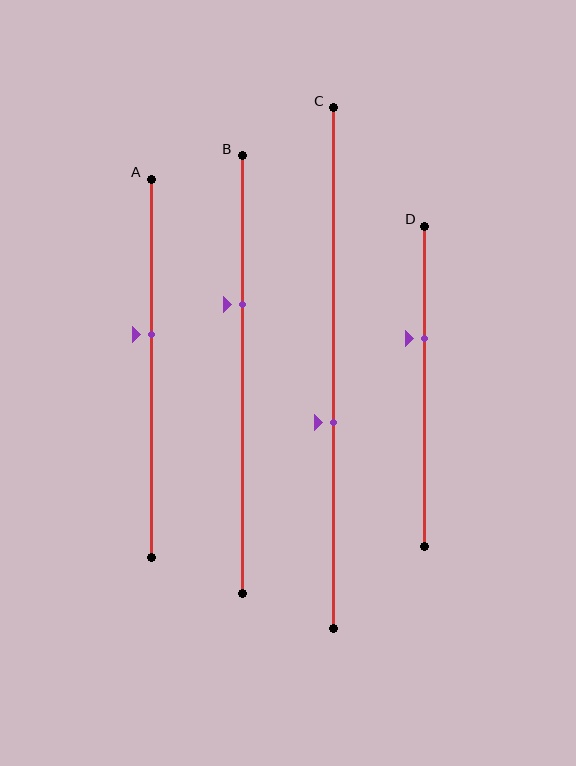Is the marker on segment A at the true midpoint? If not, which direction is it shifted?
No, the marker on segment A is shifted upward by about 9% of the segment length.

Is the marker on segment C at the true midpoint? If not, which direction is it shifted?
No, the marker on segment C is shifted downward by about 10% of the segment length.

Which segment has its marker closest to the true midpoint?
Segment A has its marker closest to the true midpoint.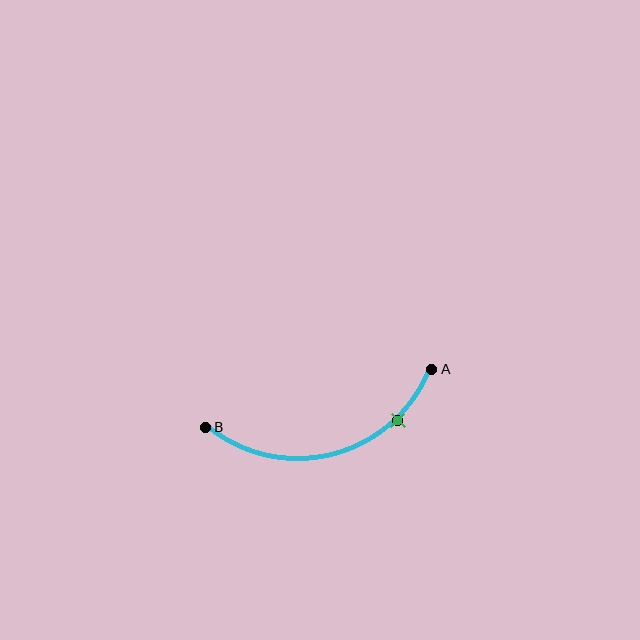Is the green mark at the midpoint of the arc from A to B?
No. The green mark lies on the arc but is closer to endpoint A. The arc midpoint would be at the point on the curve equidistant along the arc from both A and B.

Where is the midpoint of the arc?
The arc midpoint is the point on the curve farthest from the straight line joining A and B. It sits below that line.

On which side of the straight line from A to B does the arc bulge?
The arc bulges below the straight line connecting A and B.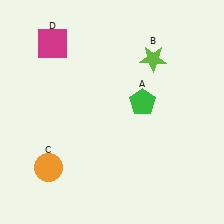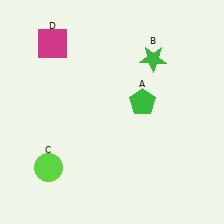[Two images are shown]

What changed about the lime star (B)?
In Image 1, B is lime. In Image 2, it changed to green.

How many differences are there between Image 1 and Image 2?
There are 2 differences between the two images.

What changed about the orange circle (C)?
In Image 1, C is orange. In Image 2, it changed to lime.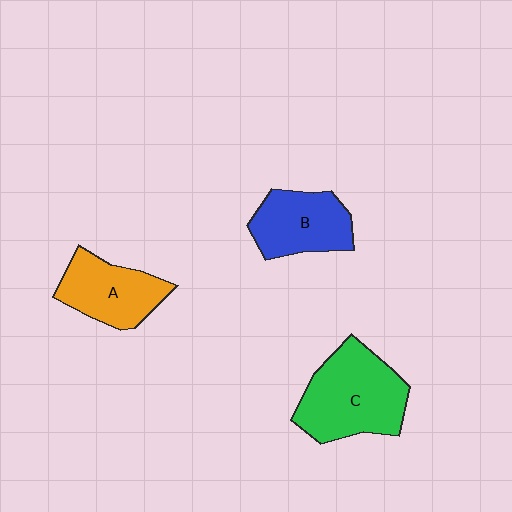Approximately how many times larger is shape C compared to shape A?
Approximately 1.4 times.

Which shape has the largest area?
Shape C (green).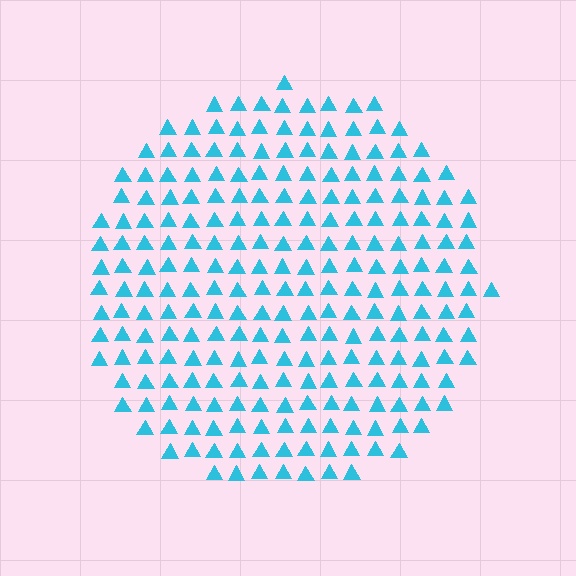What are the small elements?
The small elements are triangles.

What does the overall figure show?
The overall figure shows a circle.